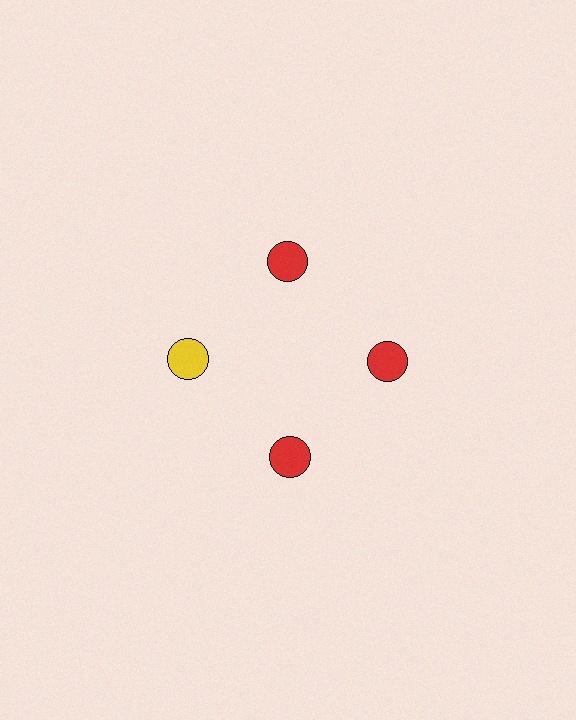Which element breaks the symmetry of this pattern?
The yellow circle at roughly the 9 o'clock position breaks the symmetry. All other shapes are red circles.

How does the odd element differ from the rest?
It has a different color: yellow instead of red.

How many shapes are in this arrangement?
There are 4 shapes arranged in a ring pattern.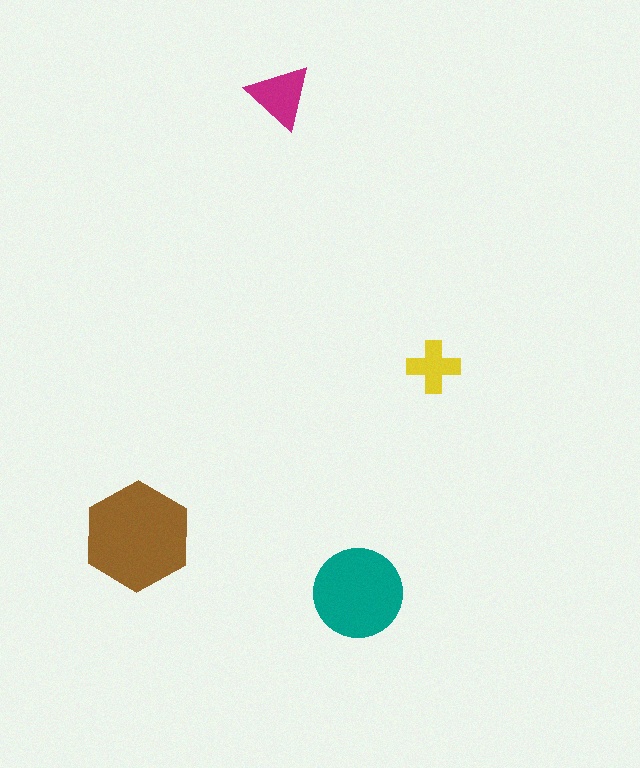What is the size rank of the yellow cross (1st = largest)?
4th.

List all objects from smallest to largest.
The yellow cross, the magenta triangle, the teal circle, the brown hexagon.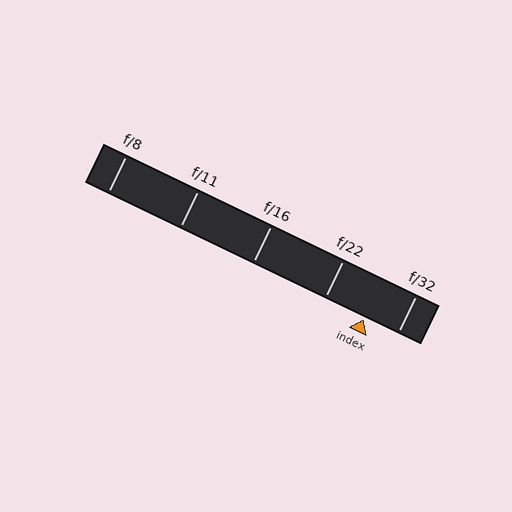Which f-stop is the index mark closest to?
The index mark is closest to f/32.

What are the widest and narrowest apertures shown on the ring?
The widest aperture shown is f/8 and the narrowest is f/32.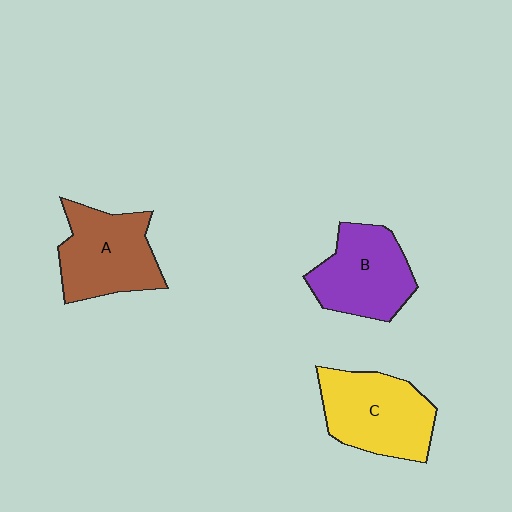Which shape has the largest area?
Shape C (yellow).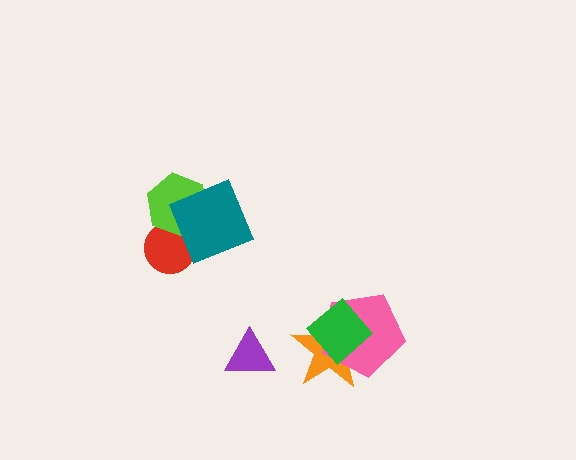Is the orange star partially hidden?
Yes, it is partially covered by another shape.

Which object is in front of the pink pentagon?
The green diamond is in front of the pink pentagon.